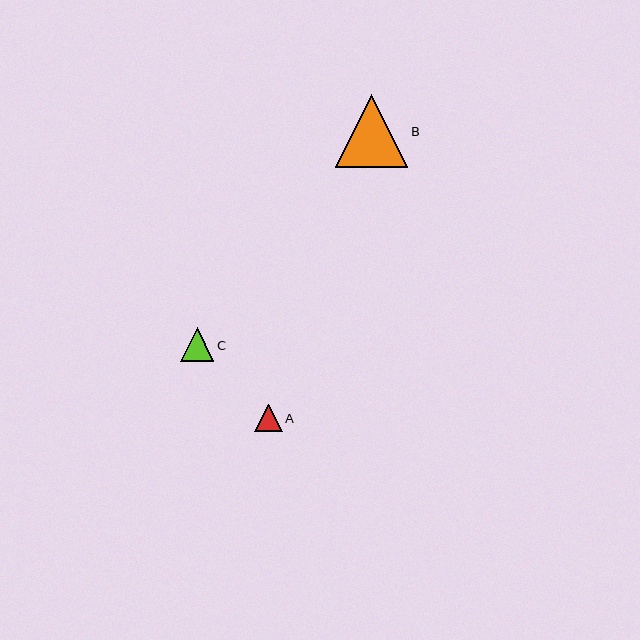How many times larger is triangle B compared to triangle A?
Triangle B is approximately 2.6 times the size of triangle A.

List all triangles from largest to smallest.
From largest to smallest: B, C, A.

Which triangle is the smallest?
Triangle A is the smallest with a size of approximately 28 pixels.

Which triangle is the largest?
Triangle B is the largest with a size of approximately 72 pixels.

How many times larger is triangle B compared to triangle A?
Triangle B is approximately 2.6 times the size of triangle A.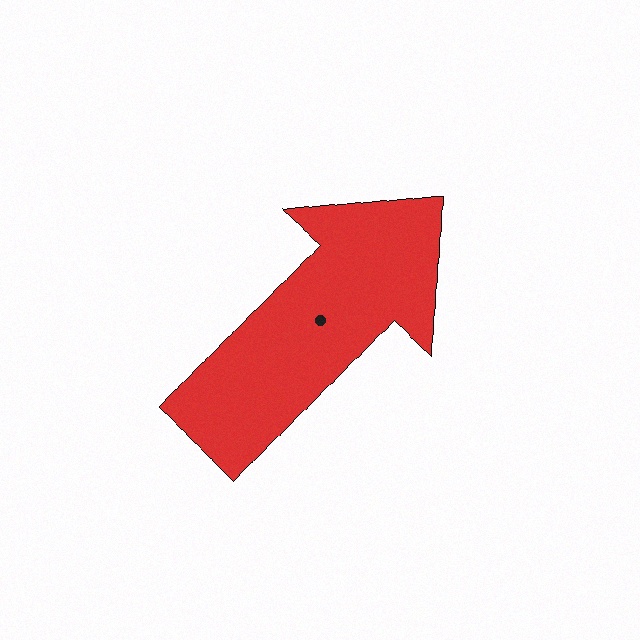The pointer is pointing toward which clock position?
Roughly 1 o'clock.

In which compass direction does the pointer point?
Northeast.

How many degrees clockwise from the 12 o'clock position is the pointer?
Approximately 43 degrees.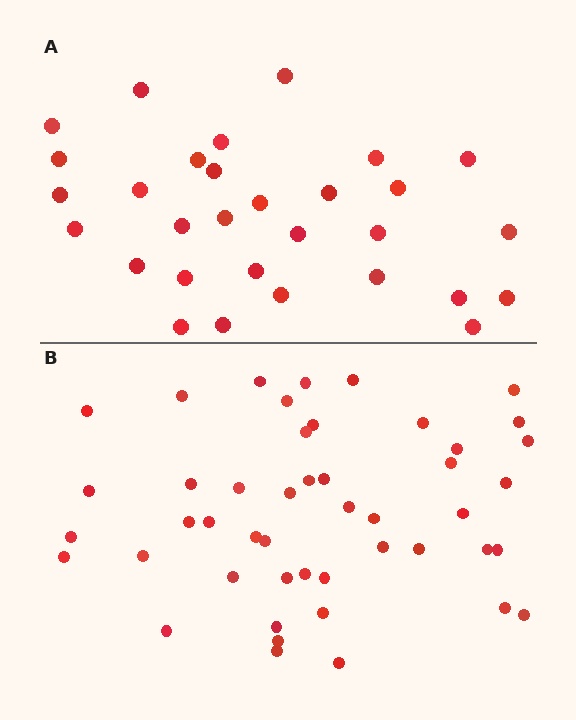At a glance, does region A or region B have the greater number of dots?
Region B (the bottom region) has more dots.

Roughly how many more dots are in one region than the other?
Region B has approximately 15 more dots than region A.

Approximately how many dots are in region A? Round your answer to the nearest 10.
About 30 dots.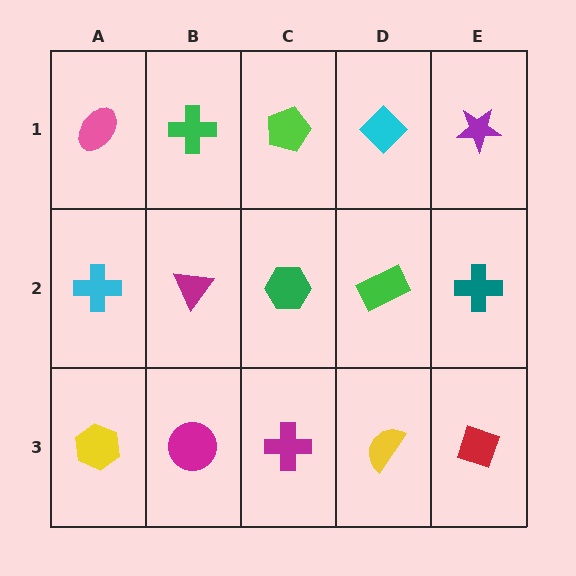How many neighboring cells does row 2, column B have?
4.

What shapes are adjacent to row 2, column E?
A purple star (row 1, column E), a red diamond (row 3, column E), a green rectangle (row 2, column D).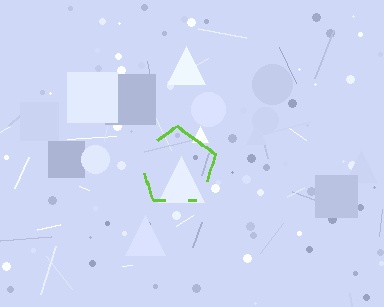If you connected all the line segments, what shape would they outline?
They would outline a pentagon.